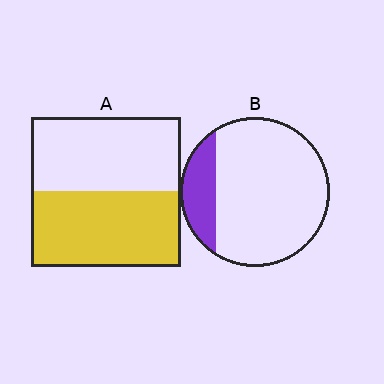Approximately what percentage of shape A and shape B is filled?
A is approximately 50% and B is approximately 20%.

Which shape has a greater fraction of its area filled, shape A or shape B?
Shape A.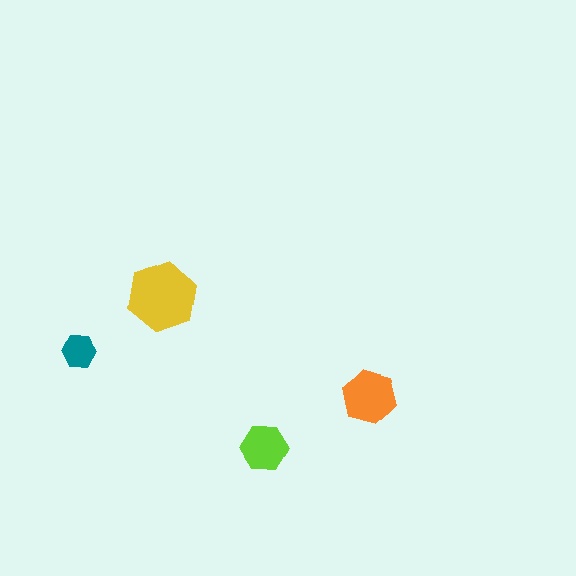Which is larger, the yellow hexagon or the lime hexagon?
The yellow one.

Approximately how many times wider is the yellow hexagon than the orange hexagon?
About 1.5 times wider.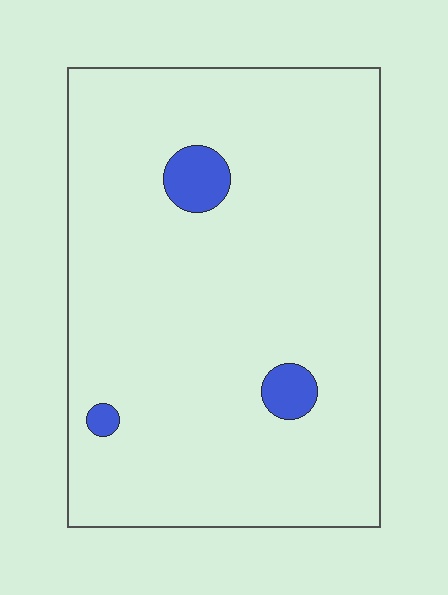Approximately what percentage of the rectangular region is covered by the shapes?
Approximately 5%.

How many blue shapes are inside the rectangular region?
3.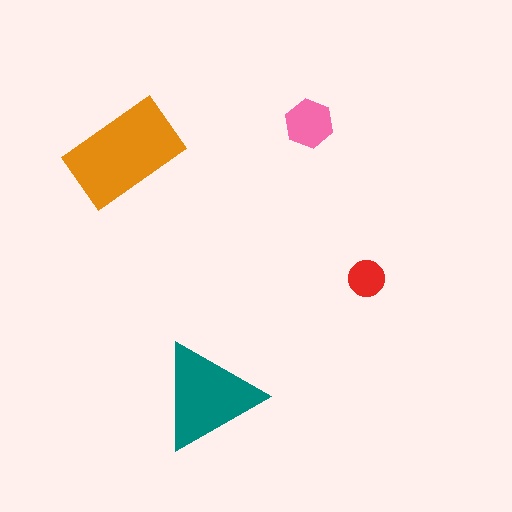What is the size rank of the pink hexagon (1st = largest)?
3rd.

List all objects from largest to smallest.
The orange rectangle, the teal triangle, the pink hexagon, the red circle.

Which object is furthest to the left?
The orange rectangle is leftmost.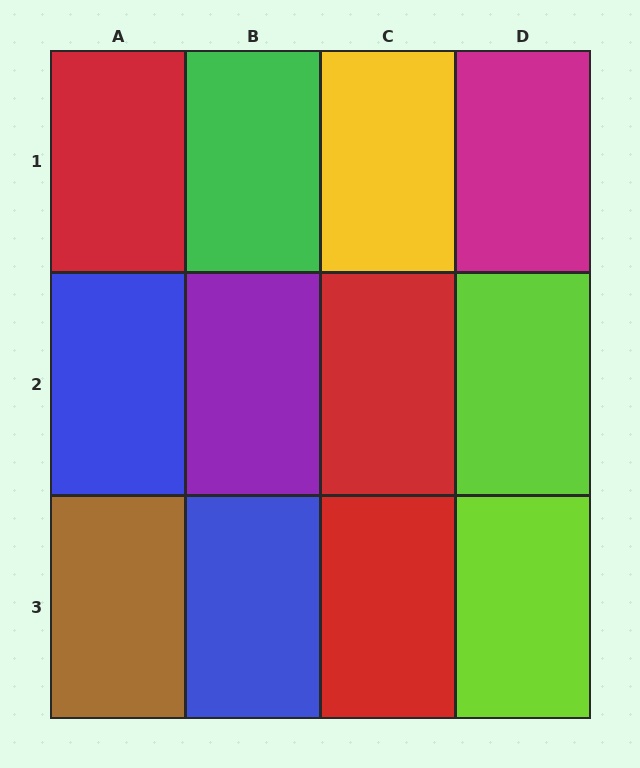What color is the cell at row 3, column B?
Blue.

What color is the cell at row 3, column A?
Brown.